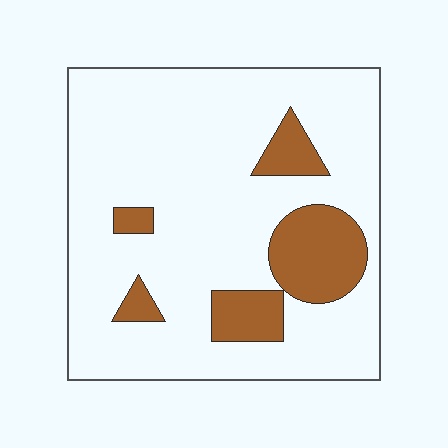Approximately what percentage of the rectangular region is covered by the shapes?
Approximately 15%.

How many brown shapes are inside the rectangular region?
5.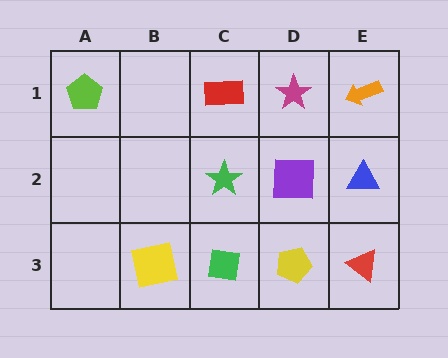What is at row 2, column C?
A green star.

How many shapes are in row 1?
4 shapes.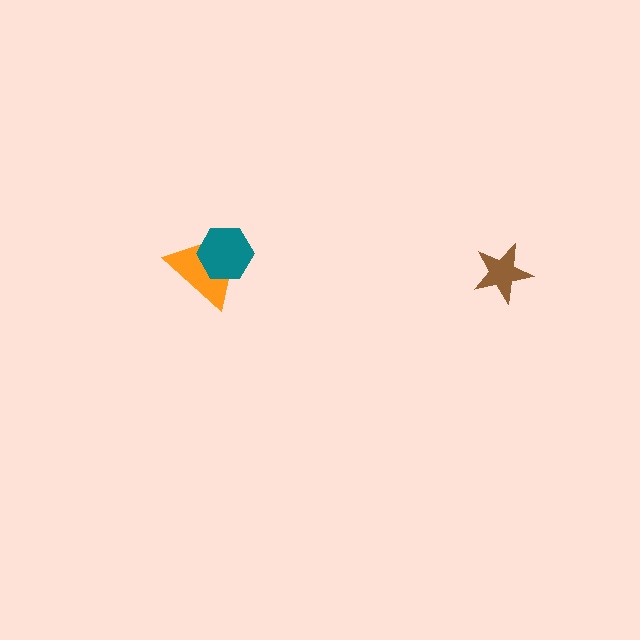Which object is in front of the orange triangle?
The teal hexagon is in front of the orange triangle.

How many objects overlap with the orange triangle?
1 object overlaps with the orange triangle.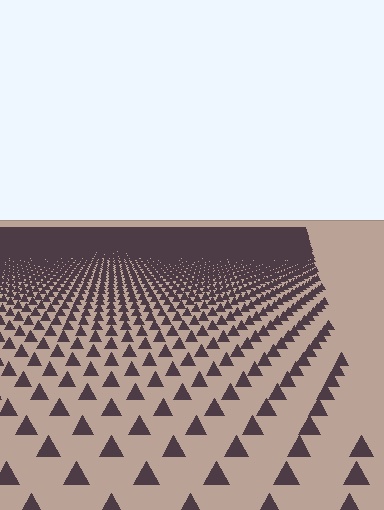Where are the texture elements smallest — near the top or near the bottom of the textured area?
Near the top.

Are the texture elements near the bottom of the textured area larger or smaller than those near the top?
Larger. Near the bottom, elements are closer to the viewer and appear at a bigger on-screen size.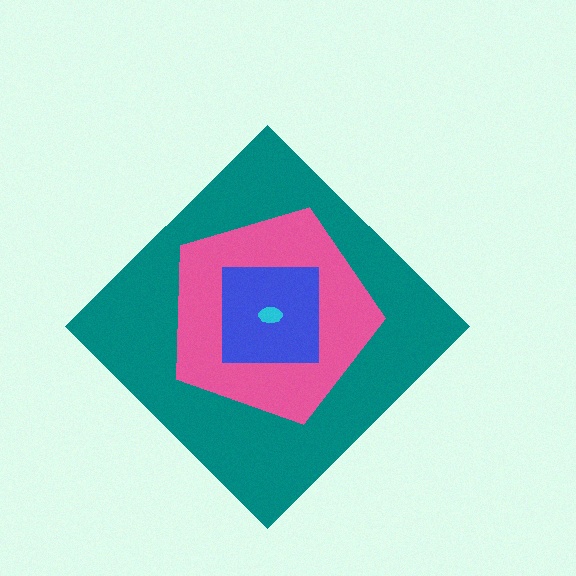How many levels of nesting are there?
4.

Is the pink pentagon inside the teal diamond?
Yes.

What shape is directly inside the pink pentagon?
The blue square.